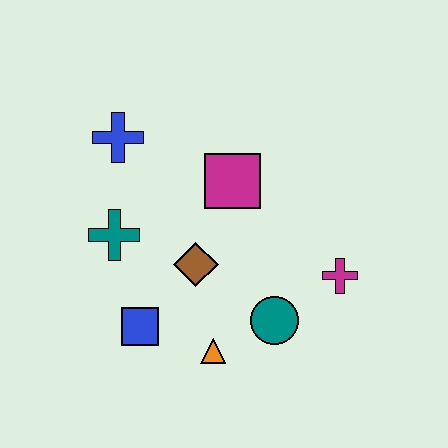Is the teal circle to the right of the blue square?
Yes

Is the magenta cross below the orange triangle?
No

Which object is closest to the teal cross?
The brown diamond is closest to the teal cross.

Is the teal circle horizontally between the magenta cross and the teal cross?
Yes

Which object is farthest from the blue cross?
The magenta cross is farthest from the blue cross.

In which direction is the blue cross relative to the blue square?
The blue cross is above the blue square.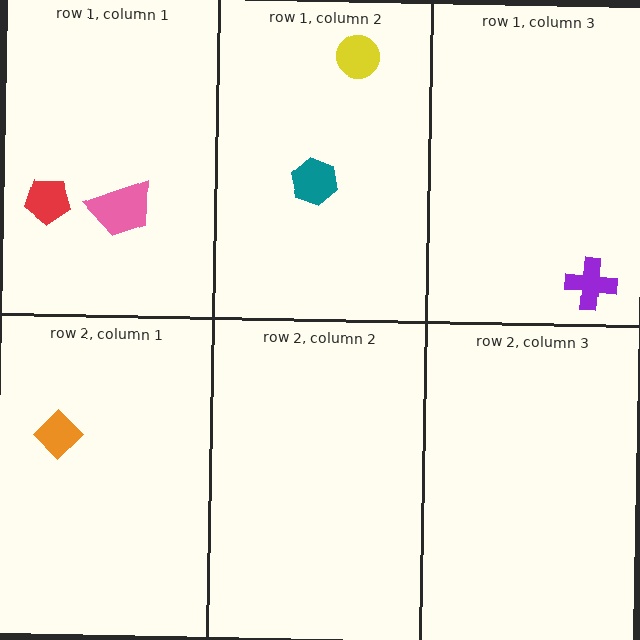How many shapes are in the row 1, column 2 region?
2.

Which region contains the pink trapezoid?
The row 1, column 1 region.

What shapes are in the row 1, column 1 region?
The red pentagon, the pink trapezoid.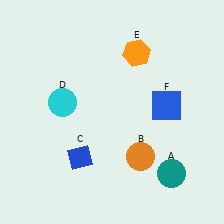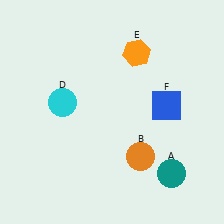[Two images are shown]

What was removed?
The blue diamond (C) was removed in Image 2.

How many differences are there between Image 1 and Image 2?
There is 1 difference between the two images.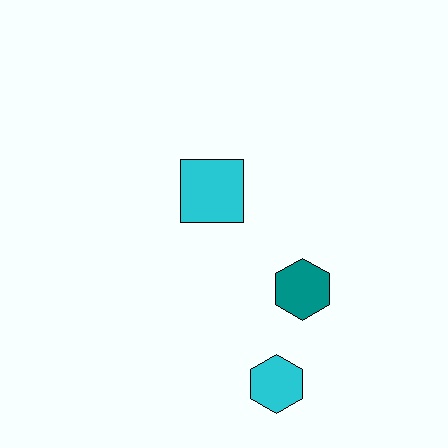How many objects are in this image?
There are 3 objects.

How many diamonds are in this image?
There are no diamonds.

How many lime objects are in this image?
There are no lime objects.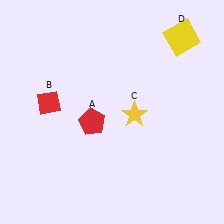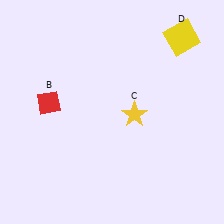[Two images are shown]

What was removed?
The red pentagon (A) was removed in Image 2.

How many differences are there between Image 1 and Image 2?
There is 1 difference between the two images.